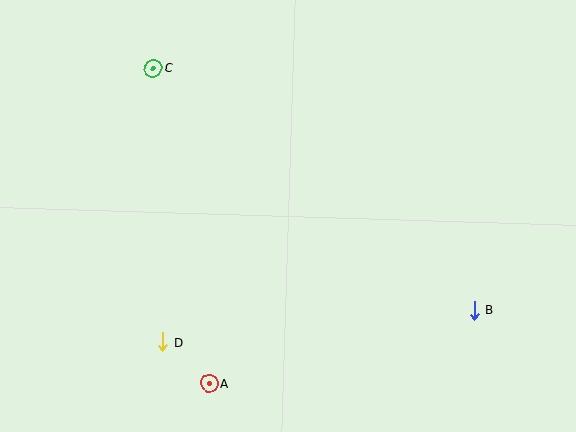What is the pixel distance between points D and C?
The distance between D and C is 274 pixels.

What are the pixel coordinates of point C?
Point C is at (153, 68).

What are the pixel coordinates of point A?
Point A is at (209, 383).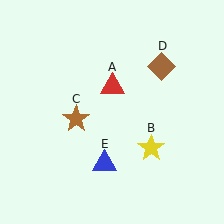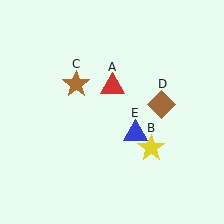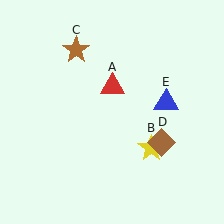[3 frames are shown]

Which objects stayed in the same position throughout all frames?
Red triangle (object A) and yellow star (object B) remained stationary.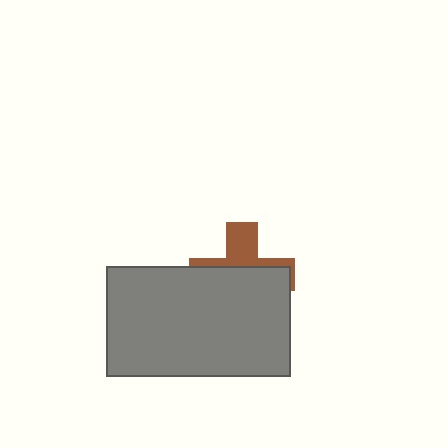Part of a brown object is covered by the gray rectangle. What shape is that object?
It is a cross.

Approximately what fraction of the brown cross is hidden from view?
Roughly 64% of the brown cross is hidden behind the gray rectangle.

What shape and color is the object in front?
The object in front is a gray rectangle.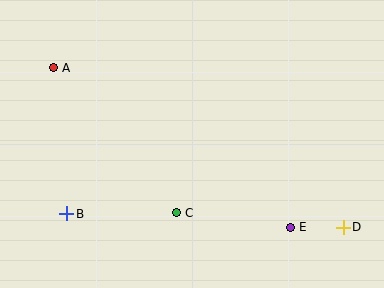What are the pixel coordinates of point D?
Point D is at (343, 227).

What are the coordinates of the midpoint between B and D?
The midpoint between B and D is at (205, 221).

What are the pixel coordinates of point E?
Point E is at (290, 227).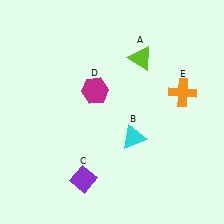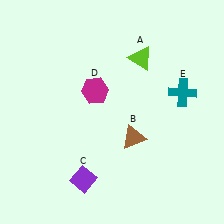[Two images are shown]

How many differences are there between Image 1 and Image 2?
There are 2 differences between the two images.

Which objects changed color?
B changed from cyan to brown. E changed from orange to teal.